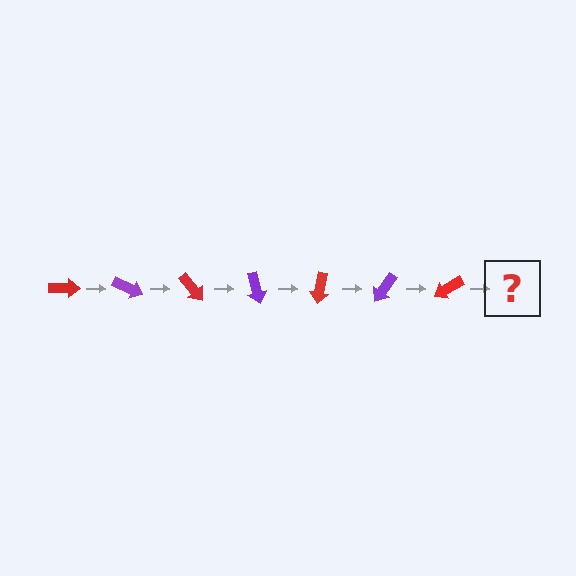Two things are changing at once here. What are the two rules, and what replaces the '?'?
The two rules are that it rotates 25 degrees each step and the color cycles through red and purple. The '?' should be a purple arrow, rotated 175 degrees from the start.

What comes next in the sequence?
The next element should be a purple arrow, rotated 175 degrees from the start.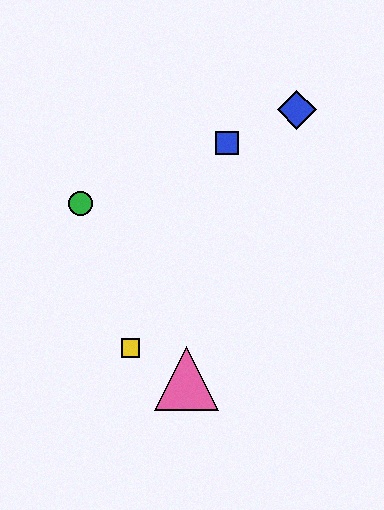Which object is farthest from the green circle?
The blue diamond is farthest from the green circle.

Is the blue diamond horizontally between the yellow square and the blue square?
No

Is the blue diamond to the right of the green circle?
Yes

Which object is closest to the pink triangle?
The yellow square is closest to the pink triangle.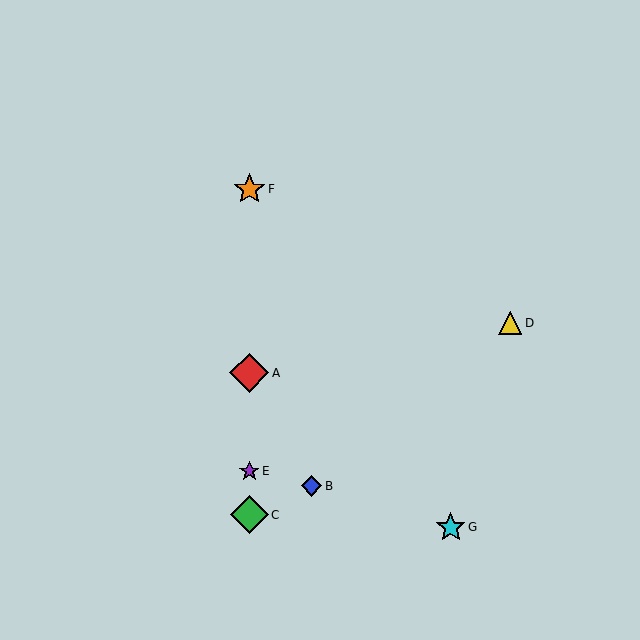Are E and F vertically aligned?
Yes, both are at x≈249.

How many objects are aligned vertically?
4 objects (A, C, E, F) are aligned vertically.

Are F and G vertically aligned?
No, F is at x≈249 and G is at x≈451.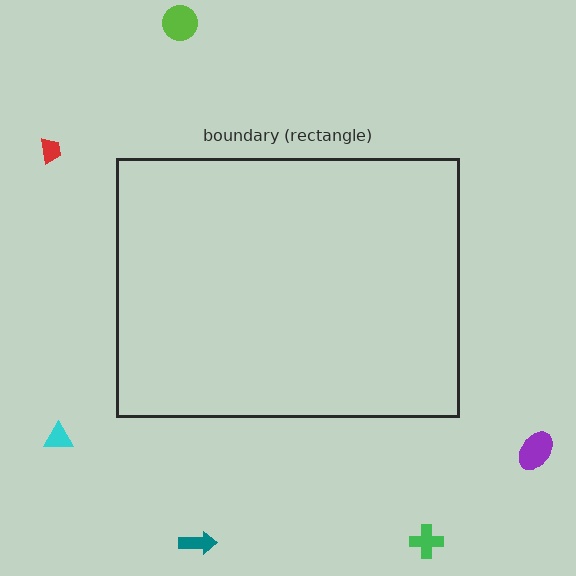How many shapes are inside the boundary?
0 inside, 6 outside.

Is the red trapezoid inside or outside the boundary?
Outside.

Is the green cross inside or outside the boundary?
Outside.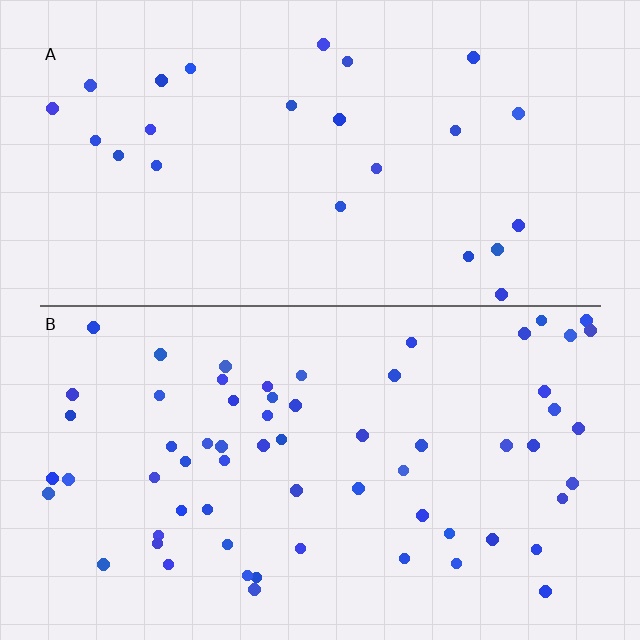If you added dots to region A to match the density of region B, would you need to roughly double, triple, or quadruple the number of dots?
Approximately triple.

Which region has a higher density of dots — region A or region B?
B (the bottom).